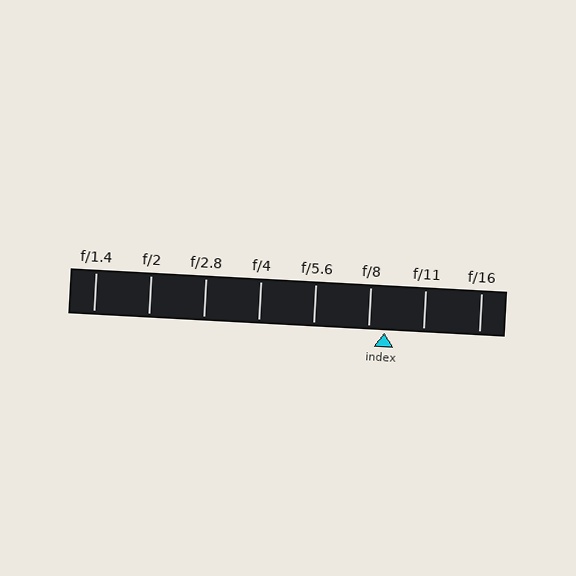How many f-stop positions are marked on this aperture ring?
There are 8 f-stop positions marked.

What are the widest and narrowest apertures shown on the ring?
The widest aperture shown is f/1.4 and the narrowest is f/16.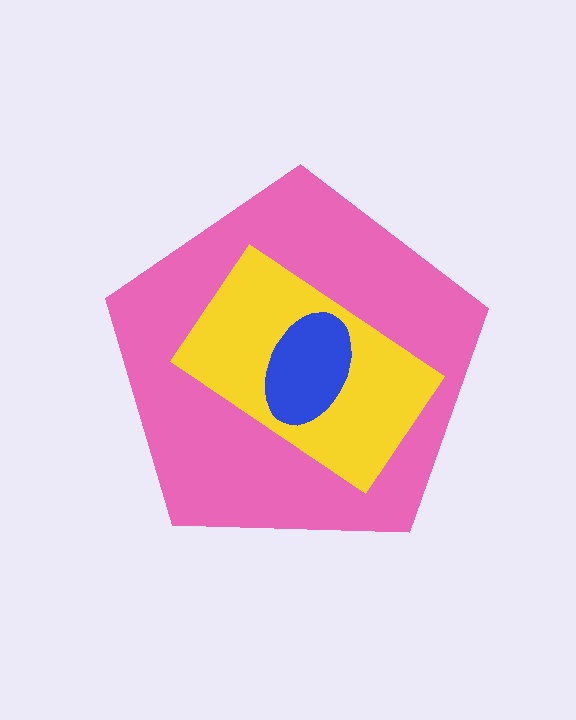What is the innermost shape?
The blue ellipse.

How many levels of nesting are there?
3.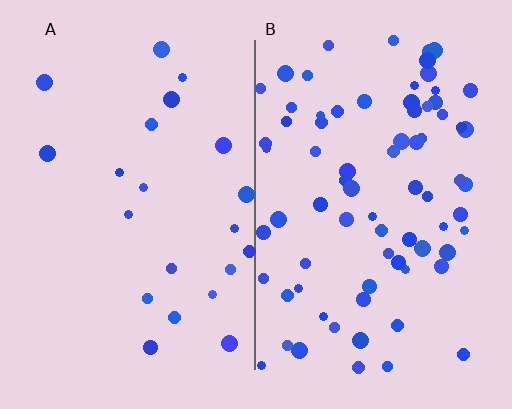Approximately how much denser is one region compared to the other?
Approximately 3.5× — region B over region A.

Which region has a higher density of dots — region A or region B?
B (the right).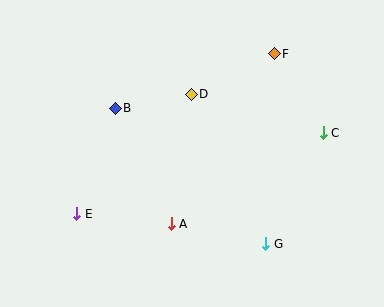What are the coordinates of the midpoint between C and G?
The midpoint between C and G is at (294, 188).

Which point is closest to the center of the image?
Point D at (191, 94) is closest to the center.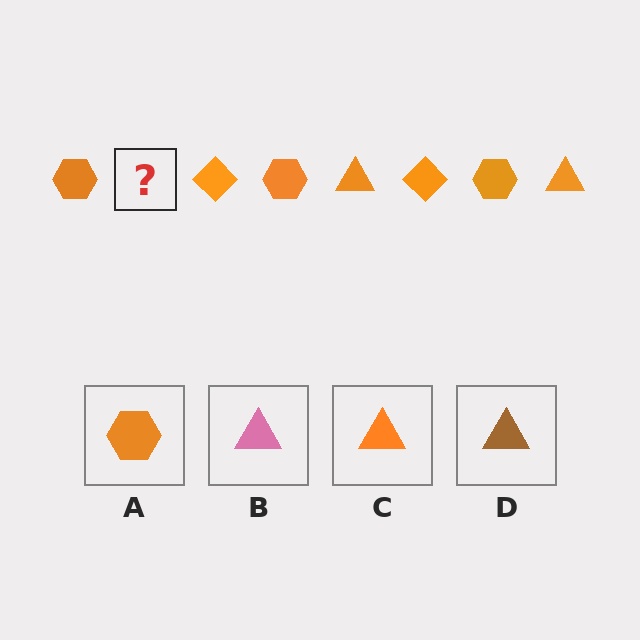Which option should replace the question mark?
Option C.